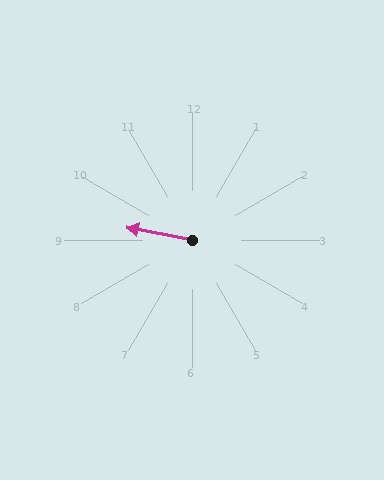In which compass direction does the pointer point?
West.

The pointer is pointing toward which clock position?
Roughly 9 o'clock.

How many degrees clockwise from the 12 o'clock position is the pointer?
Approximately 281 degrees.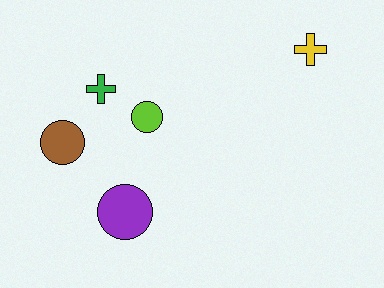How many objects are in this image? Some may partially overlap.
There are 5 objects.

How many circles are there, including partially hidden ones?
There are 3 circles.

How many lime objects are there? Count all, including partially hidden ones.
There is 1 lime object.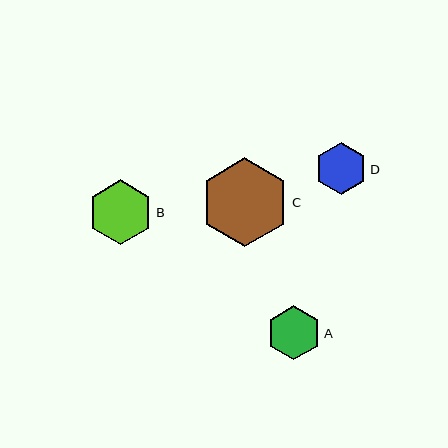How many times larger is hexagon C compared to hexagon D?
Hexagon C is approximately 1.7 times the size of hexagon D.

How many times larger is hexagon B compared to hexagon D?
Hexagon B is approximately 1.2 times the size of hexagon D.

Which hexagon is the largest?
Hexagon C is the largest with a size of approximately 89 pixels.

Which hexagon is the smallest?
Hexagon D is the smallest with a size of approximately 52 pixels.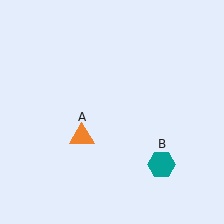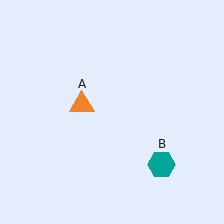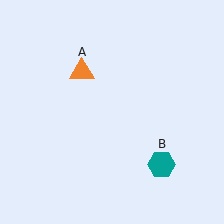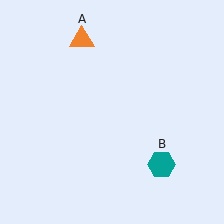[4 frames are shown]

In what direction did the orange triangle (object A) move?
The orange triangle (object A) moved up.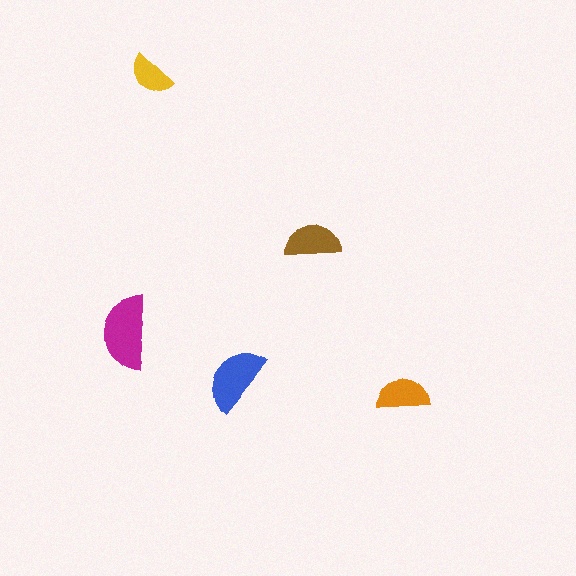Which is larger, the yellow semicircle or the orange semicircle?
The orange one.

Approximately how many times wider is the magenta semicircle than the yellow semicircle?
About 1.5 times wider.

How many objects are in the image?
There are 5 objects in the image.